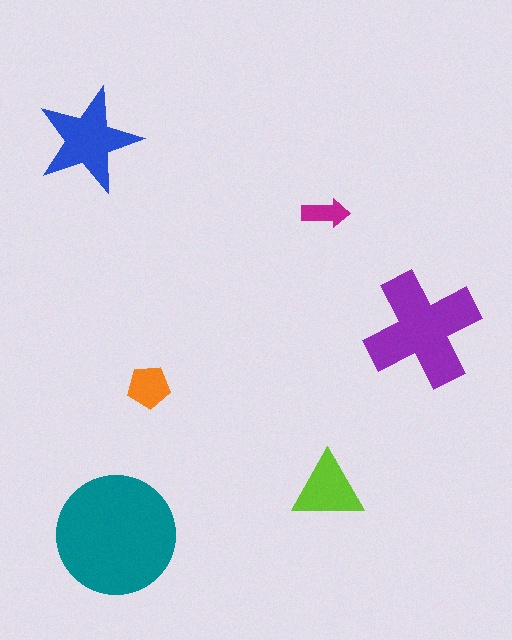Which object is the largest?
The teal circle.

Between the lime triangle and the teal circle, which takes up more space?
The teal circle.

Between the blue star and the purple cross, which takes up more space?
The purple cross.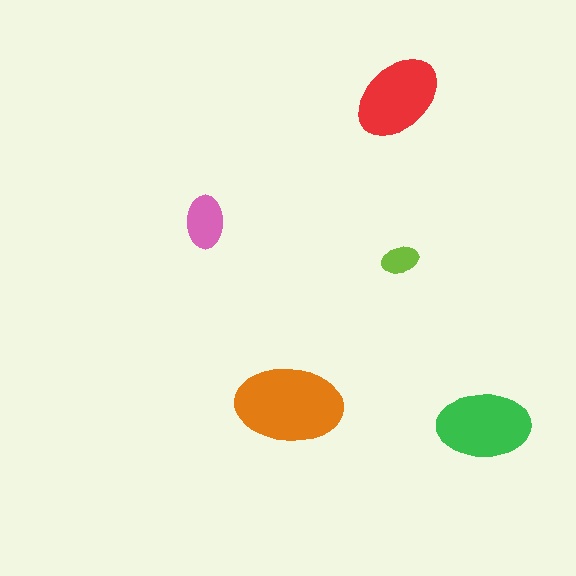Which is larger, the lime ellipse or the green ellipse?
The green one.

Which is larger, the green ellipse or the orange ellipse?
The orange one.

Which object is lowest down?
The green ellipse is bottommost.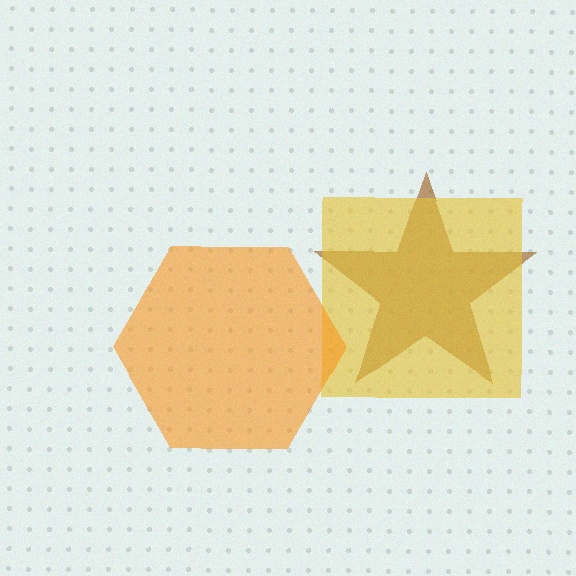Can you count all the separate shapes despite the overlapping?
Yes, there are 3 separate shapes.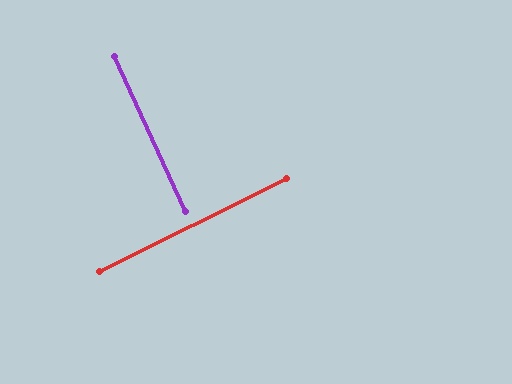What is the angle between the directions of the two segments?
Approximately 88 degrees.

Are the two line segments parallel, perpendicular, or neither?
Perpendicular — they meet at approximately 88°.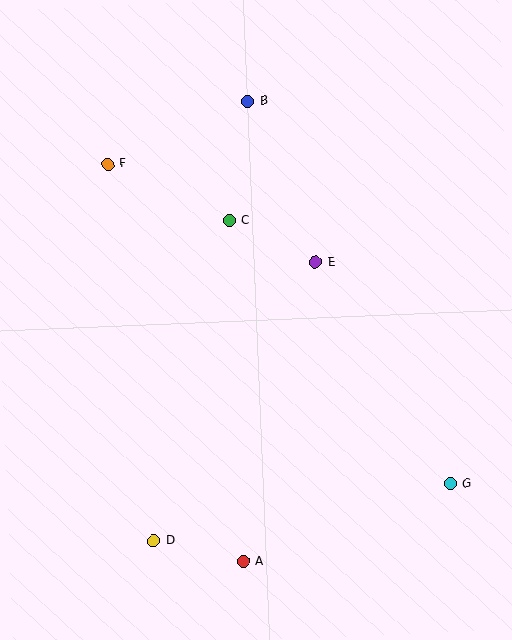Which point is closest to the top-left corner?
Point F is closest to the top-left corner.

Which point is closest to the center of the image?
Point E at (316, 262) is closest to the center.